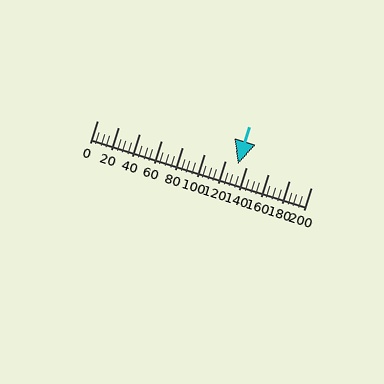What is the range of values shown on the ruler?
The ruler shows values from 0 to 200.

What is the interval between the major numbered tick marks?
The major tick marks are spaced 20 units apart.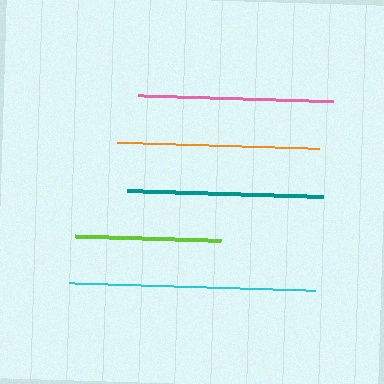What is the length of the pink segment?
The pink segment is approximately 195 pixels long.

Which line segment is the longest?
The cyan line is the longest at approximately 246 pixels.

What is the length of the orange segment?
The orange segment is approximately 203 pixels long.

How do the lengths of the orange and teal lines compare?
The orange and teal lines are approximately the same length.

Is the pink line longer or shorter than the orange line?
The orange line is longer than the pink line.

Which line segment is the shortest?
The lime line is the shortest at approximately 146 pixels.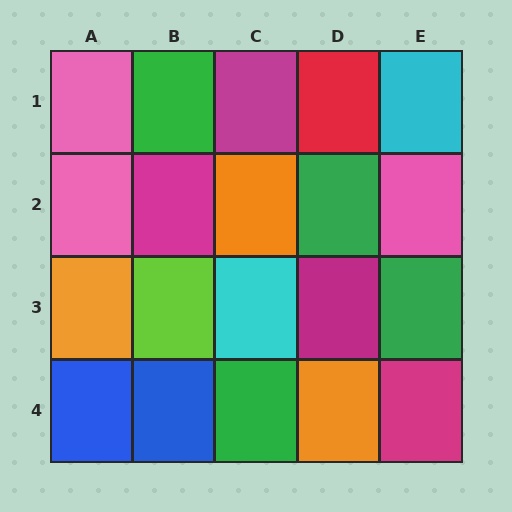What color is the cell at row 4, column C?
Green.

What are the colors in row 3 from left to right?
Orange, lime, cyan, magenta, green.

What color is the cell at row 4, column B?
Blue.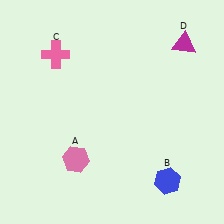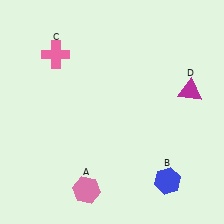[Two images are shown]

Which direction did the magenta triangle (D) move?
The magenta triangle (D) moved down.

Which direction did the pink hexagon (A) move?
The pink hexagon (A) moved down.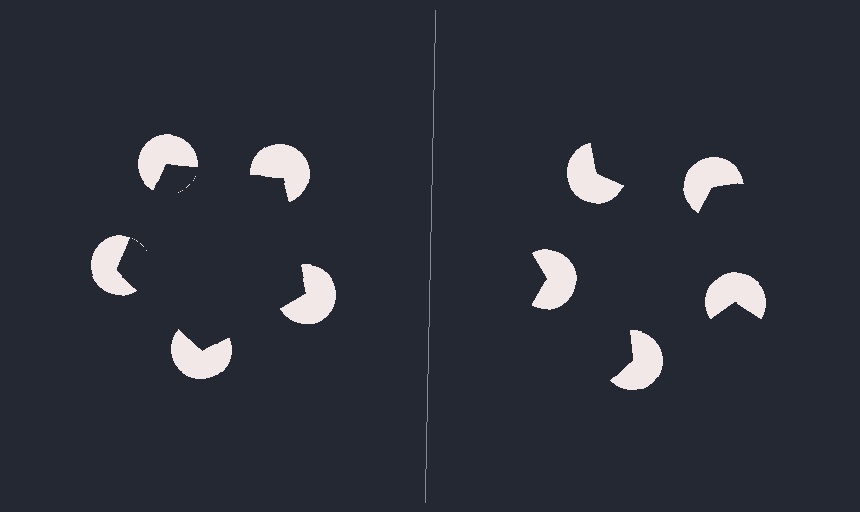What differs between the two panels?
The pac-man discs are positioned identically on both sides; only the wedge orientations differ. On the left they align to a pentagon; on the right they are misaligned.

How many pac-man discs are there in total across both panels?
10 — 5 on each side.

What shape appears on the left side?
An illusory pentagon.